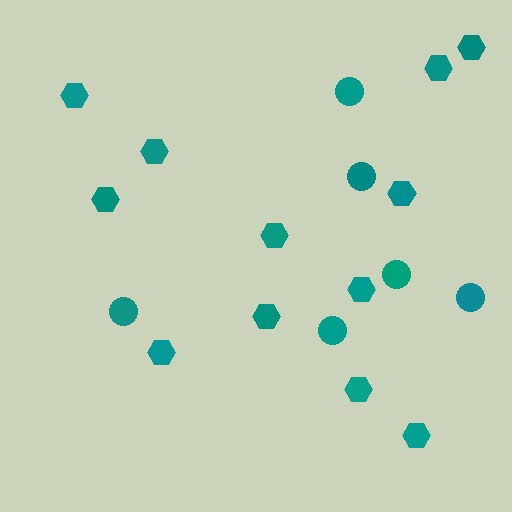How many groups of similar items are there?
There are 2 groups: one group of circles (6) and one group of hexagons (12).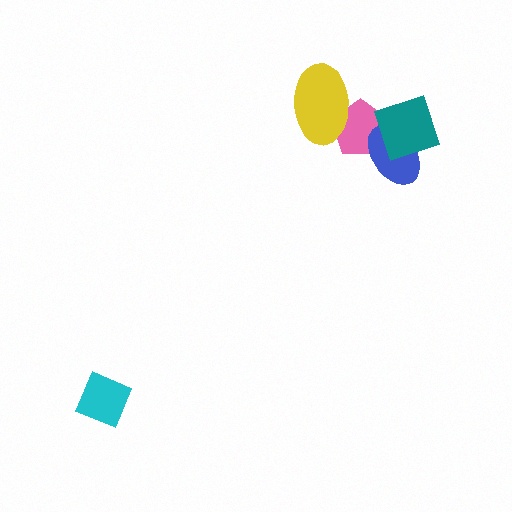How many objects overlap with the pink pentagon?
3 objects overlap with the pink pentagon.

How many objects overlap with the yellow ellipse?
1 object overlaps with the yellow ellipse.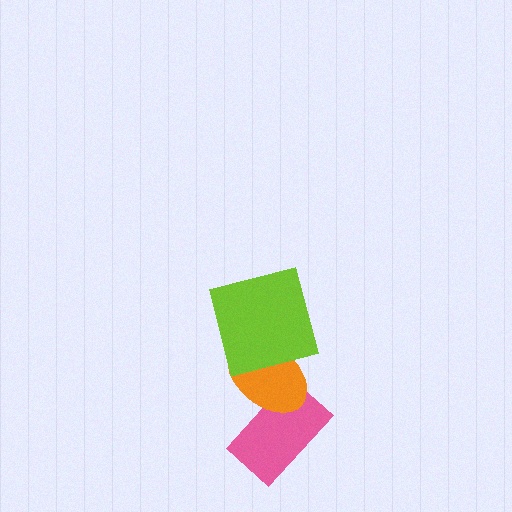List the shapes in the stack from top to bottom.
From top to bottom: the lime square, the orange ellipse, the pink rectangle.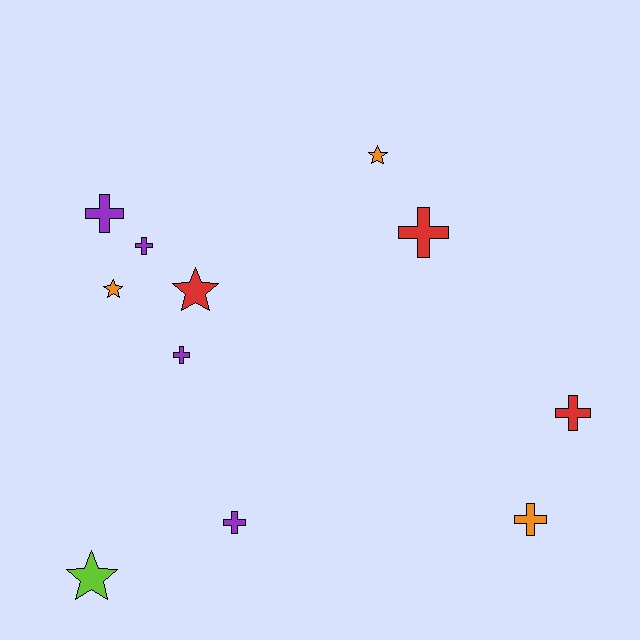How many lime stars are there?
There is 1 lime star.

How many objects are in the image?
There are 11 objects.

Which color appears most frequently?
Purple, with 4 objects.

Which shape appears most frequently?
Cross, with 7 objects.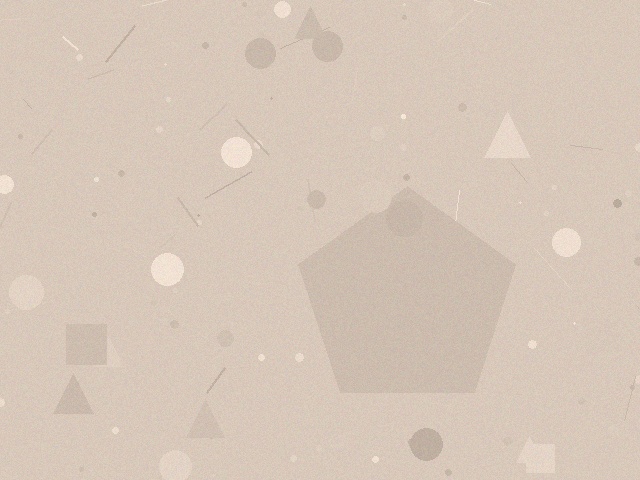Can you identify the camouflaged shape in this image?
The camouflaged shape is a pentagon.